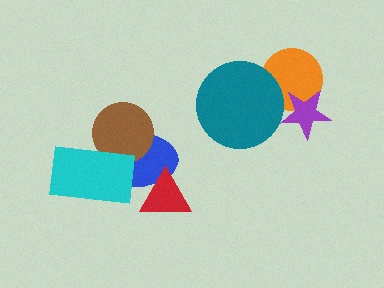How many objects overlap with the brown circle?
2 objects overlap with the brown circle.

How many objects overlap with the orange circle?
2 objects overlap with the orange circle.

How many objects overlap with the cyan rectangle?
2 objects overlap with the cyan rectangle.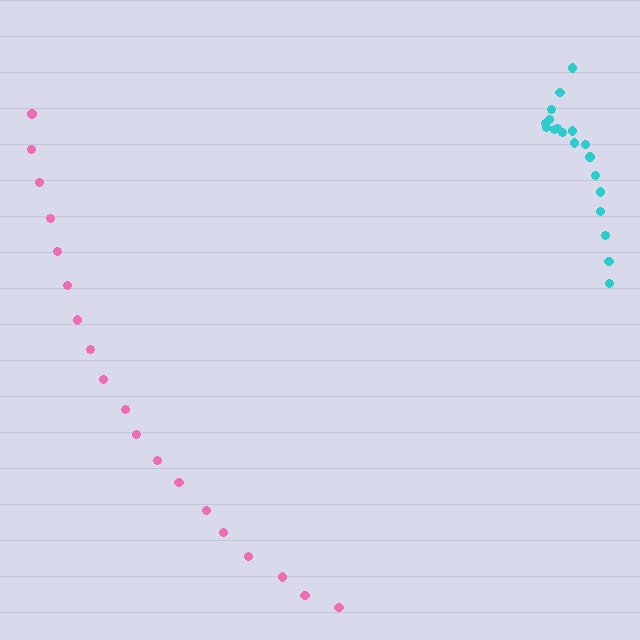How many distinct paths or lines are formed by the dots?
There are 2 distinct paths.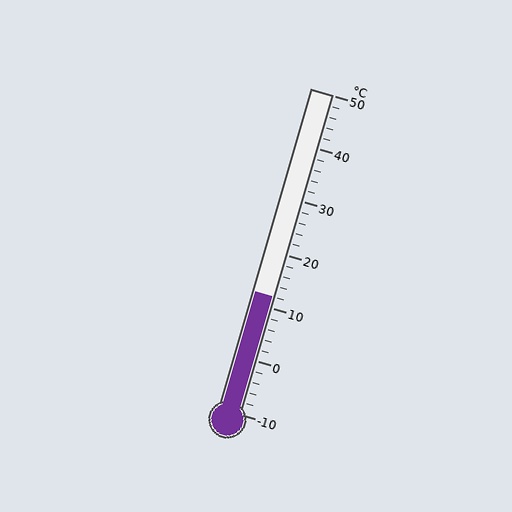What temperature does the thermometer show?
The thermometer shows approximately 12°C.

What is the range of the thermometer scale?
The thermometer scale ranges from -10°C to 50°C.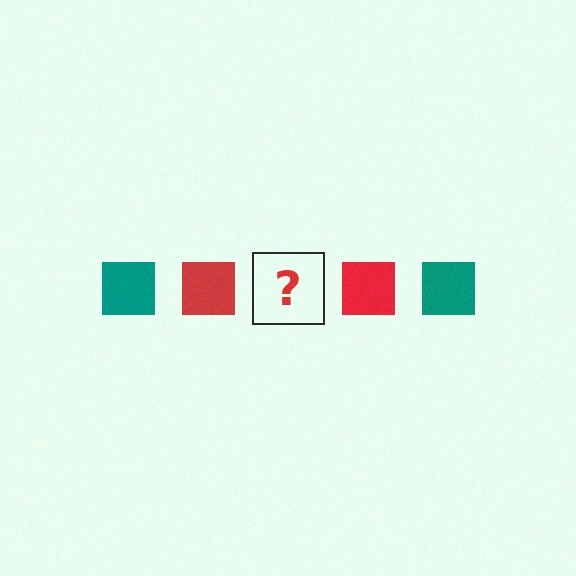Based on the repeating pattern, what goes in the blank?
The blank should be a teal square.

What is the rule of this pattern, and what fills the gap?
The rule is that the pattern cycles through teal, red squares. The gap should be filled with a teal square.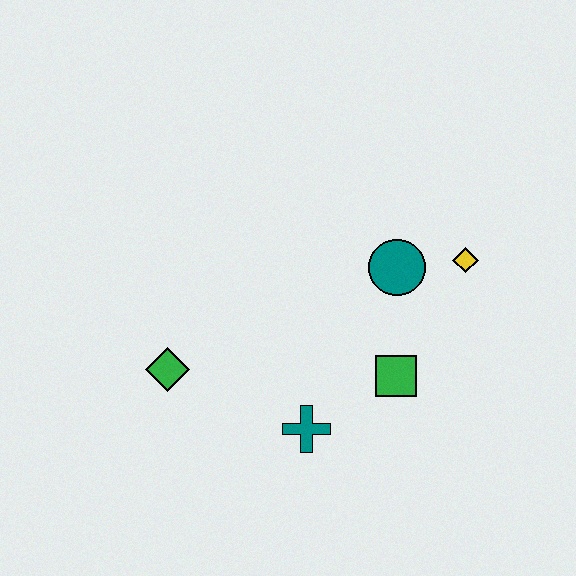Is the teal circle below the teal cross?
No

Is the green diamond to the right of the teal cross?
No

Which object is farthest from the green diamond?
The yellow diamond is farthest from the green diamond.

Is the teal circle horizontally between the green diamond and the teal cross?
No